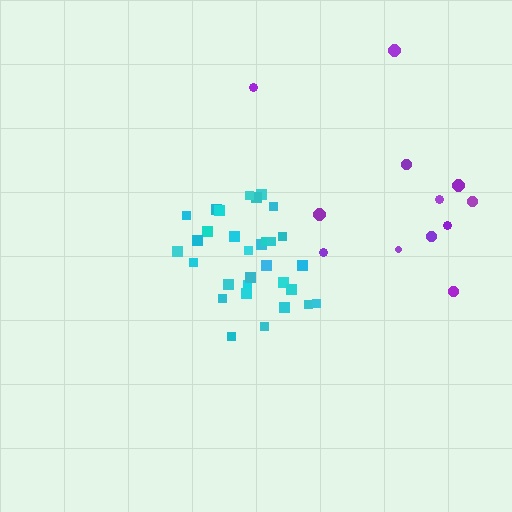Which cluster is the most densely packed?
Cyan.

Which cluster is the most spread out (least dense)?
Purple.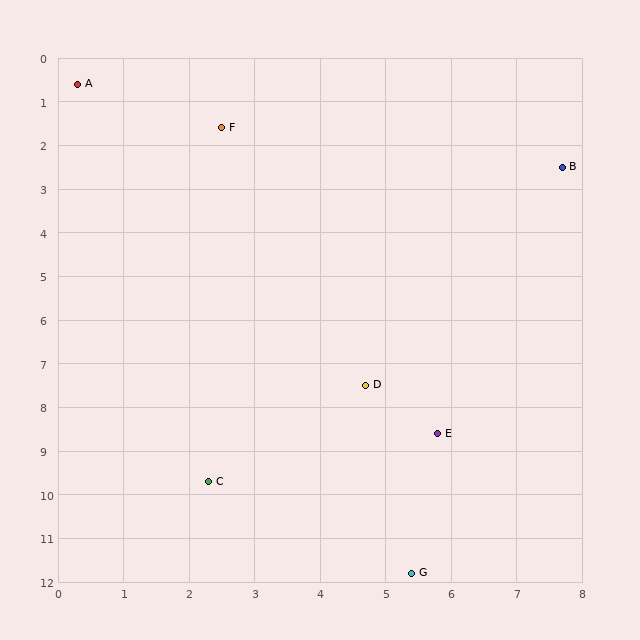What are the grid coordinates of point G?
Point G is at approximately (5.4, 11.8).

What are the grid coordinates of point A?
Point A is at approximately (0.3, 0.6).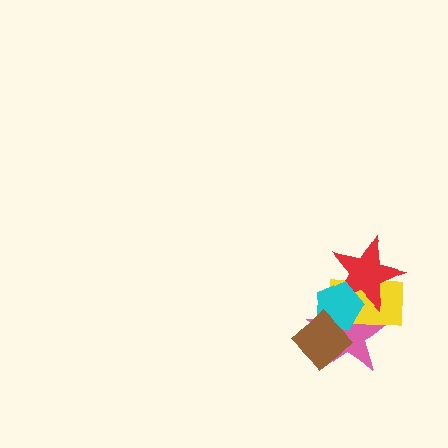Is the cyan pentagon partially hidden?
Yes, it is partially covered by another shape.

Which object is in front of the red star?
The cyan pentagon is in front of the red star.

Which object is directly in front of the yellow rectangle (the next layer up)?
The red star is directly in front of the yellow rectangle.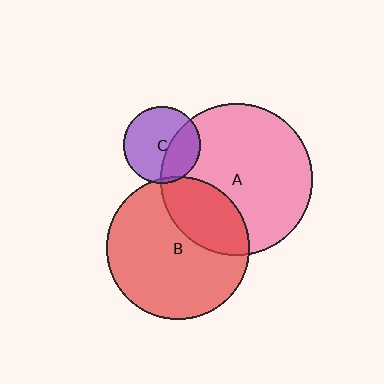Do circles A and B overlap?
Yes.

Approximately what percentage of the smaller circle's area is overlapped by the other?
Approximately 30%.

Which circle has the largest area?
Circle A (pink).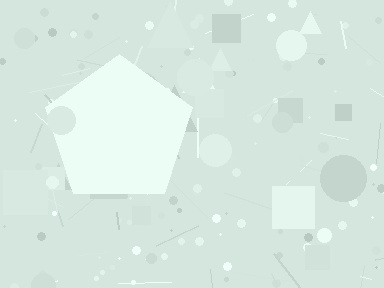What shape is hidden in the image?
A pentagon is hidden in the image.